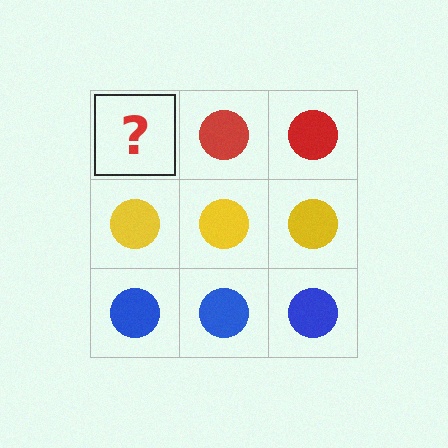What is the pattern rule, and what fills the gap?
The rule is that each row has a consistent color. The gap should be filled with a red circle.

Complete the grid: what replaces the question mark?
The question mark should be replaced with a red circle.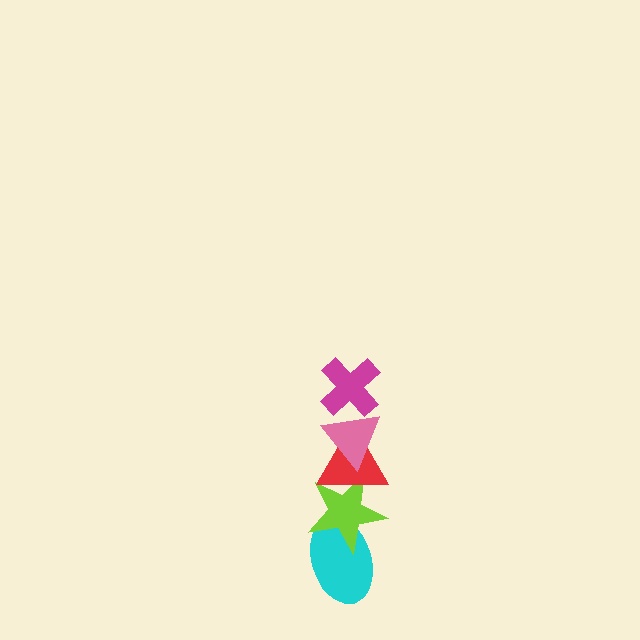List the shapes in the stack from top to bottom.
From top to bottom: the magenta cross, the pink triangle, the red triangle, the lime star, the cyan ellipse.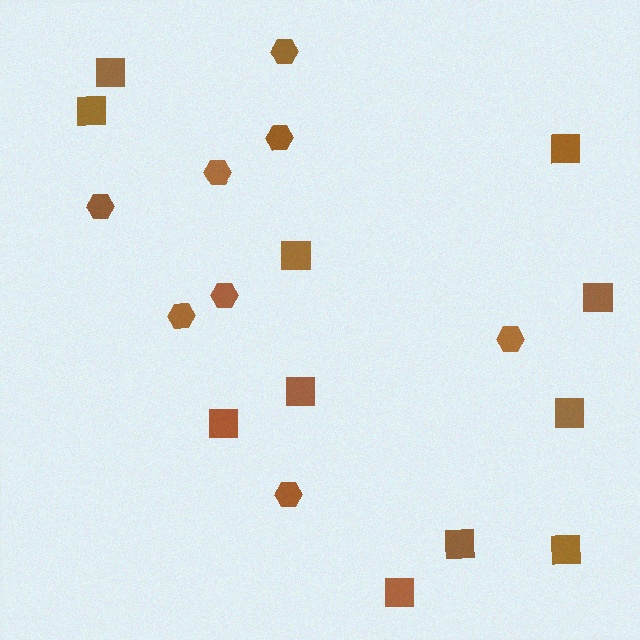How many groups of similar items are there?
There are 2 groups: one group of hexagons (8) and one group of squares (11).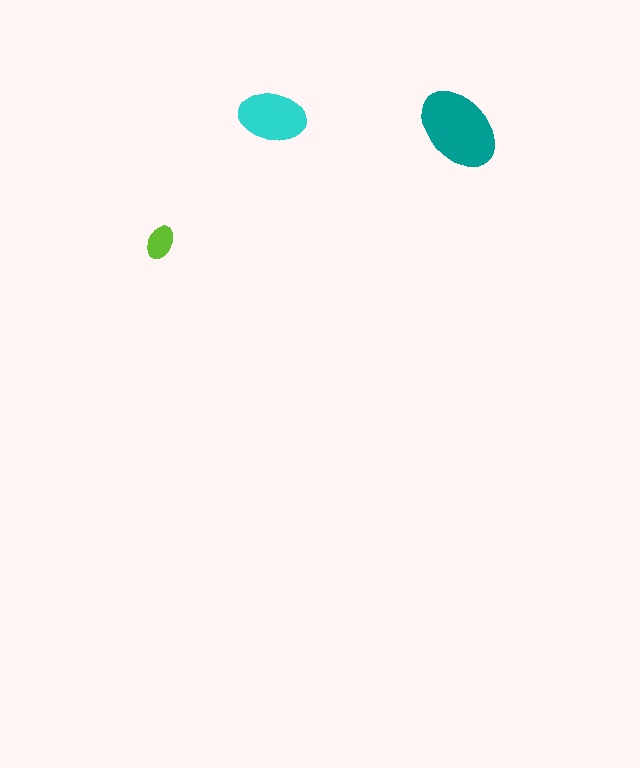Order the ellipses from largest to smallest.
the teal one, the cyan one, the lime one.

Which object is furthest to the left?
The lime ellipse is leftmost.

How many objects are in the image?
There are 3 objects in the image.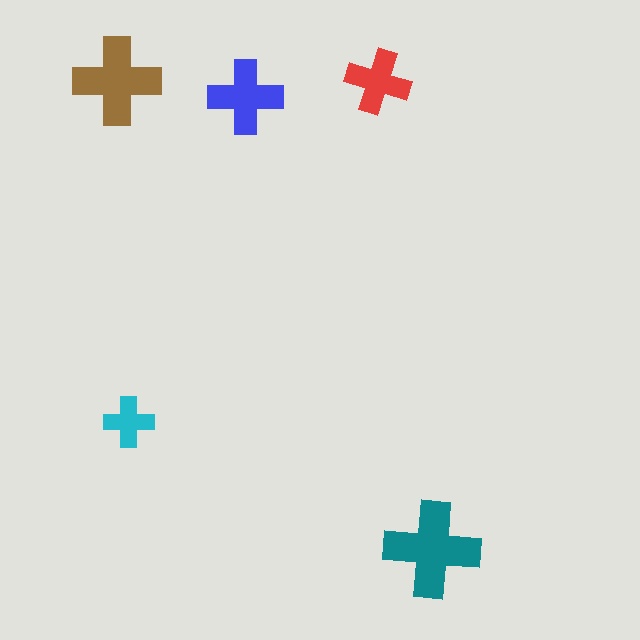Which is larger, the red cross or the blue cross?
The blue one.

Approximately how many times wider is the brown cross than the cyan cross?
About 1.5 times wider.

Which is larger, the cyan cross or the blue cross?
The blue one.